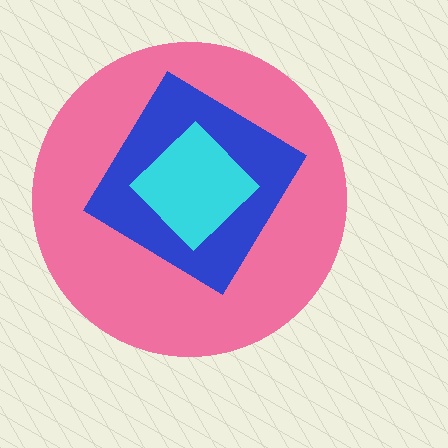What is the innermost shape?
The cyan diamond.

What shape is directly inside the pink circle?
The blue diamond.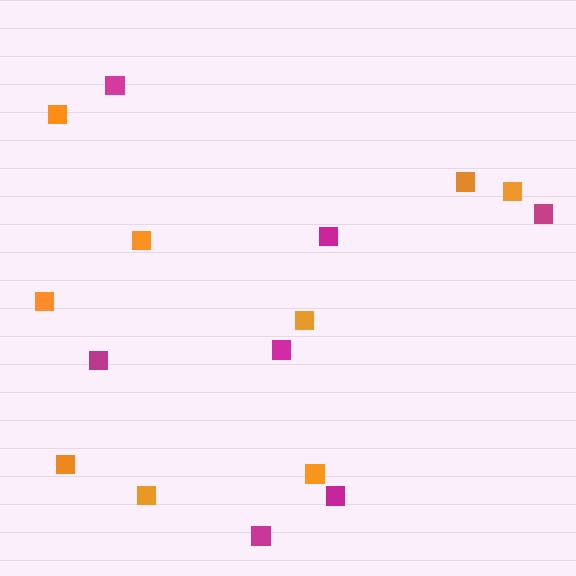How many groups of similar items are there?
There are 2 groups: one group of magenta squares (7) and one group of orange squares (9).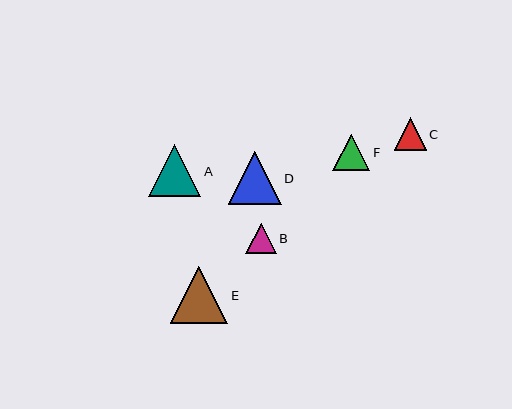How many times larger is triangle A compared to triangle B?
Triangle A is approximately 1.7 times the size of triangle B.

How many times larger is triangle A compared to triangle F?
Triangle A is approximately 1.4 times the size of triangle F.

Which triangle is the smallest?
Triangle B is the smallest with a size of approximately 31 pixels.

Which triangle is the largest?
Triangle E is the largest with a size of approximately 57 pixels.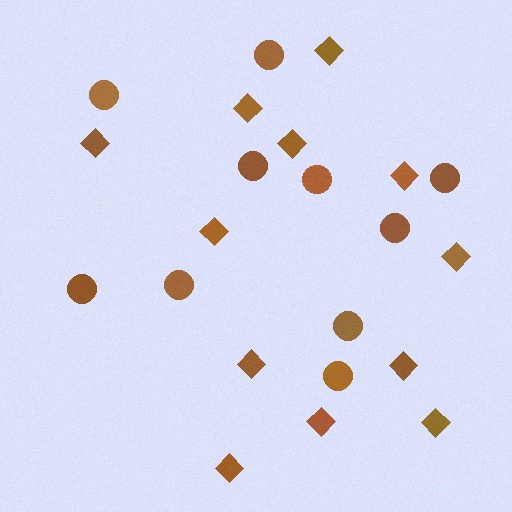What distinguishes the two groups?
There are 2 groups: one group of diamonds (12) and one group of circles (10).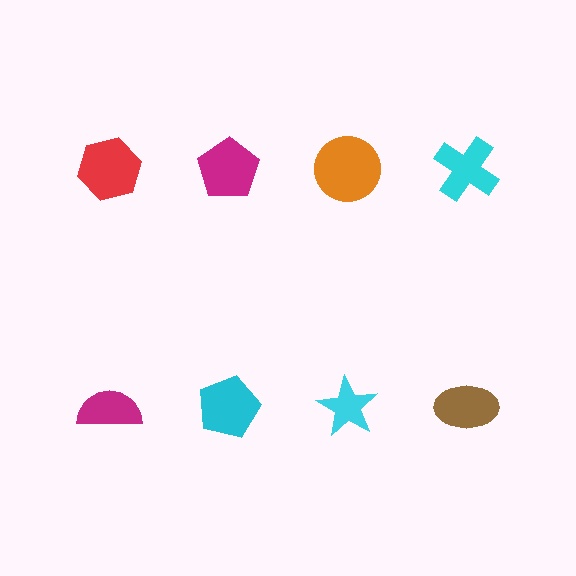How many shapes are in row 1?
4 shapes.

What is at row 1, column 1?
A red hexagon.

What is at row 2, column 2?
A cyan pentagon.